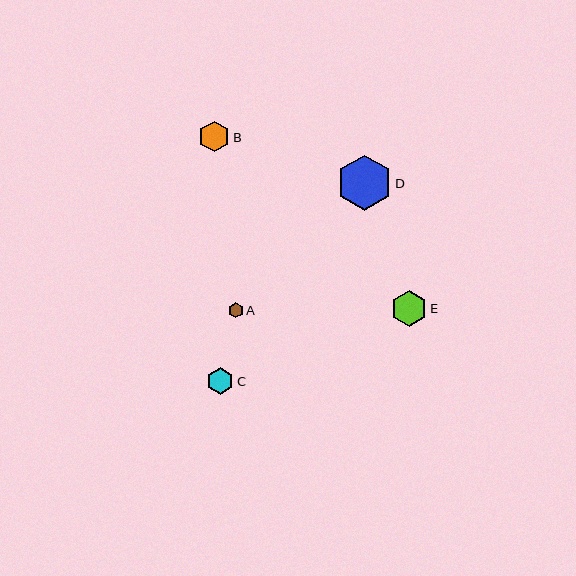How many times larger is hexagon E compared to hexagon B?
Hexagon E is approximately 1.2 times the size of hexagon B.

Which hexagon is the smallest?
Hexagon A is the smallest with a size of approximately 15 pixels.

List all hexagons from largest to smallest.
From largest to smallest: D, E, B, C, A.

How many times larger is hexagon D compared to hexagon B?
Hexagon D is approximately 1.8 times the size of hexagon B.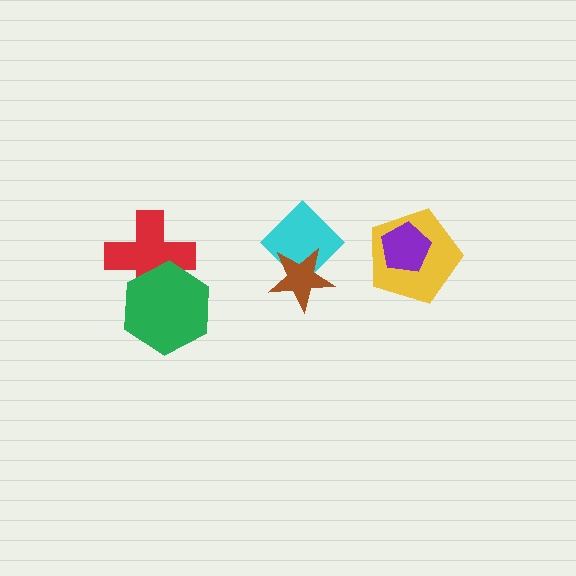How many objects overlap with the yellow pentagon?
1 object overlaps with the yellow pentagon.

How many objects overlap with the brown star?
1 object overlaps with the brown star.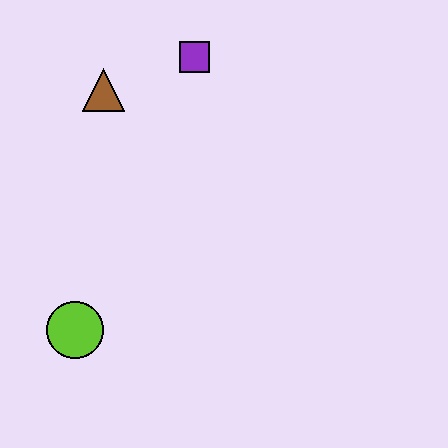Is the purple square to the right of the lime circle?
Yes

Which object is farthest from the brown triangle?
The lime circle is farthest from the brown triangle.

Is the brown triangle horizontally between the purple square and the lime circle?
Yes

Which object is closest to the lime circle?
The brown triangle is closest to the lime circle.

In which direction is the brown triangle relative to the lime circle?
The brown triangle is above the lime circle.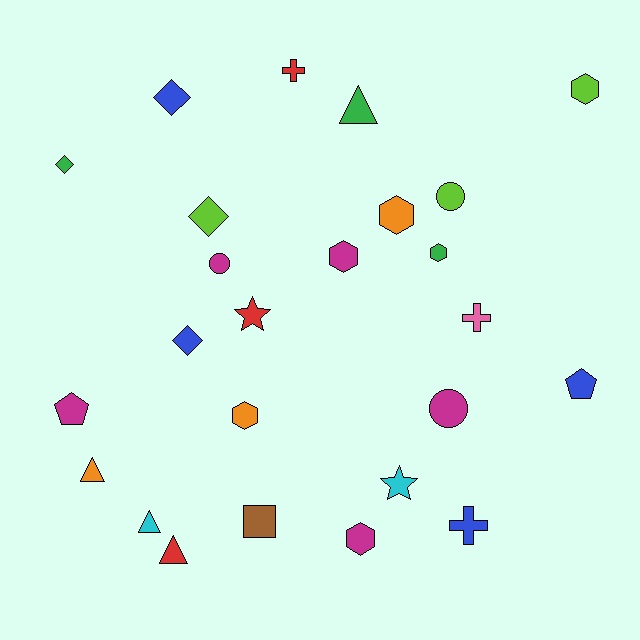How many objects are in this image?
There are 25 objects.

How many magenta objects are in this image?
There are 5 magenta objects.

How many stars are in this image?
There are 2 stars.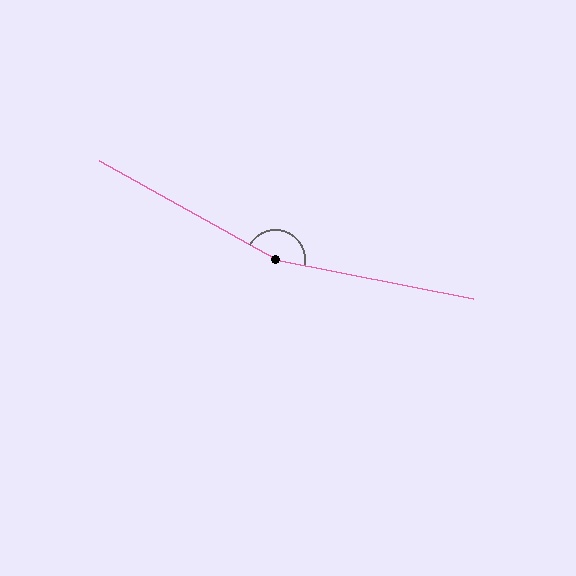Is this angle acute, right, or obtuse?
It is obtuse.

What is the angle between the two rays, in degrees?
Approximately 162 degrees.